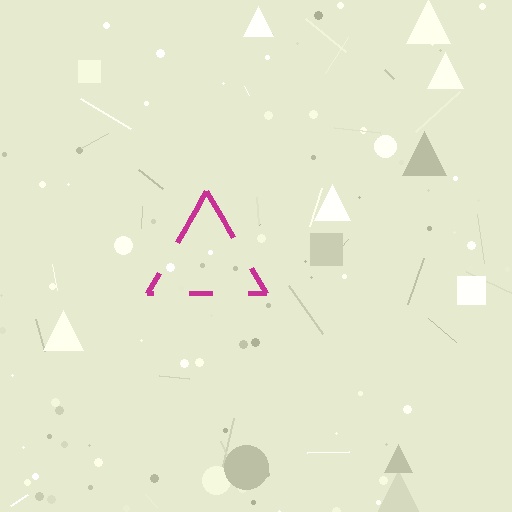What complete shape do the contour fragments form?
The contour fragments form a triangle.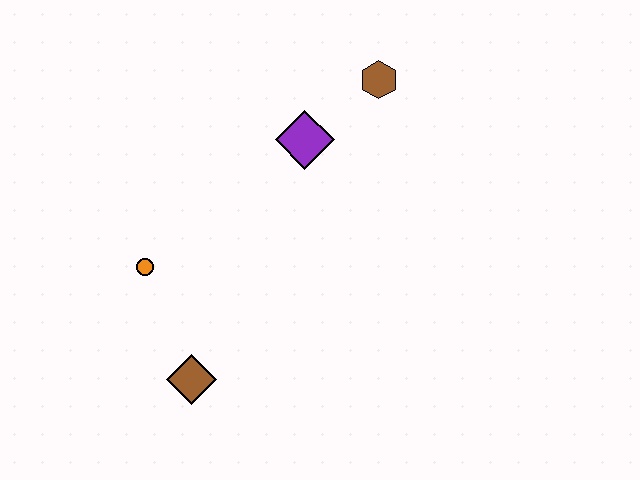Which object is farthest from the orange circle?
The brown hexagon is farthest from the orange circle.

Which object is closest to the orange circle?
The brown diamond is closest to the orange circle.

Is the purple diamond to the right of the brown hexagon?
No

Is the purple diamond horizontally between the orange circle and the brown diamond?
No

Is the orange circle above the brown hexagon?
No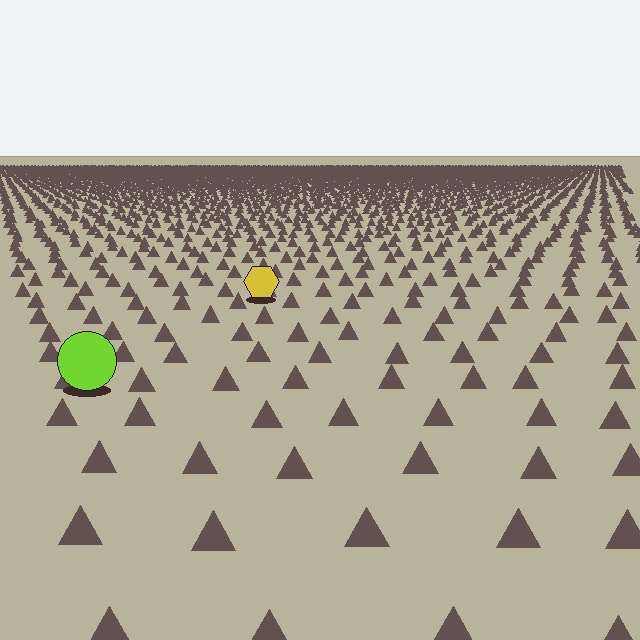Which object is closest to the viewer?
The lime circle is closest. The texture marks near it are larger and more spread out.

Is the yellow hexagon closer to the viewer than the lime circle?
No. The lime circle is closer — you can tell from the texture gradient: the ground texture is coarser near it.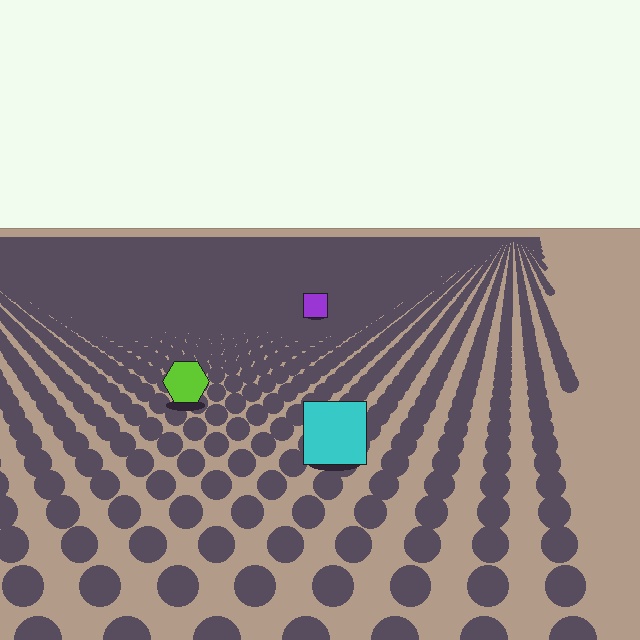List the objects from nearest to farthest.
From nearest to farthest: the cyan square, the lime hexagon, the purple square.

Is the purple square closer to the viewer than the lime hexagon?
No. The lime hexagon is closer — you can tell from the texture gradient: the ground texture is coarser near it.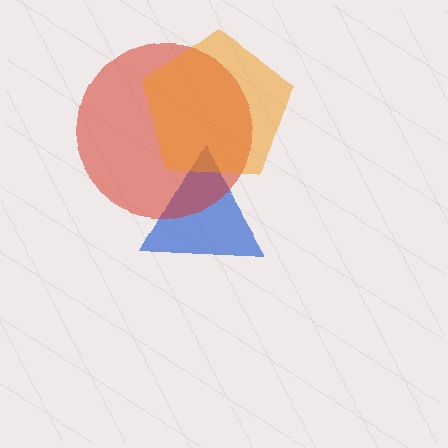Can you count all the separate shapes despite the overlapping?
Yes, there are 3 separate shapes.